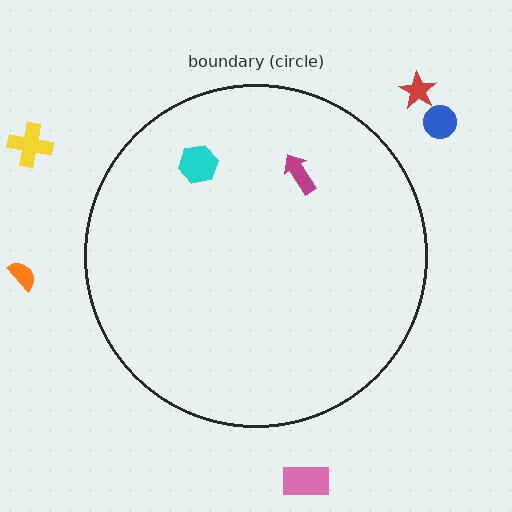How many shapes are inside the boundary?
2 inside, 5 outside.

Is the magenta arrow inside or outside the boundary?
Inside.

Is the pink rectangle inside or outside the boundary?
Outside.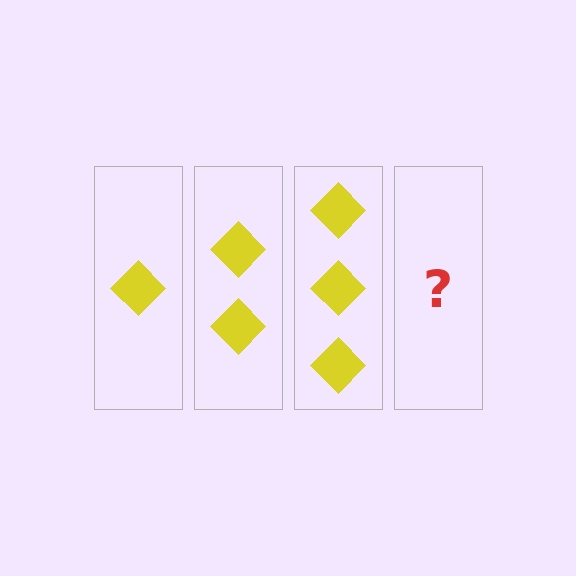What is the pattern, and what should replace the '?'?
The pattern is that each step adds one more diamond. The '?' should be 4 diamonds.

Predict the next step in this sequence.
The next step is 4 diamonds.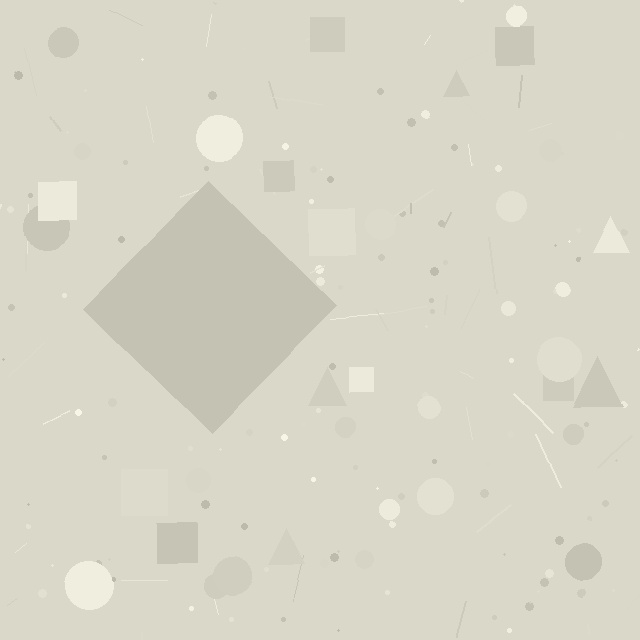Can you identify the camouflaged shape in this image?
The camouflaged shape is a diamond.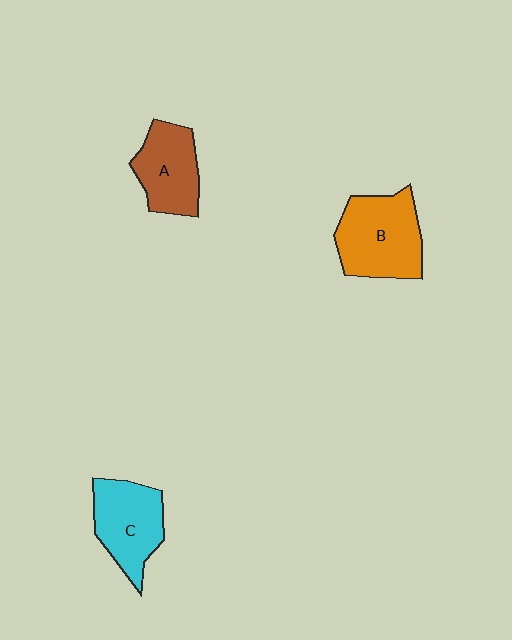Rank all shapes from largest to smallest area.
From largest to smallest: B (orange), C (cyan), A (brown).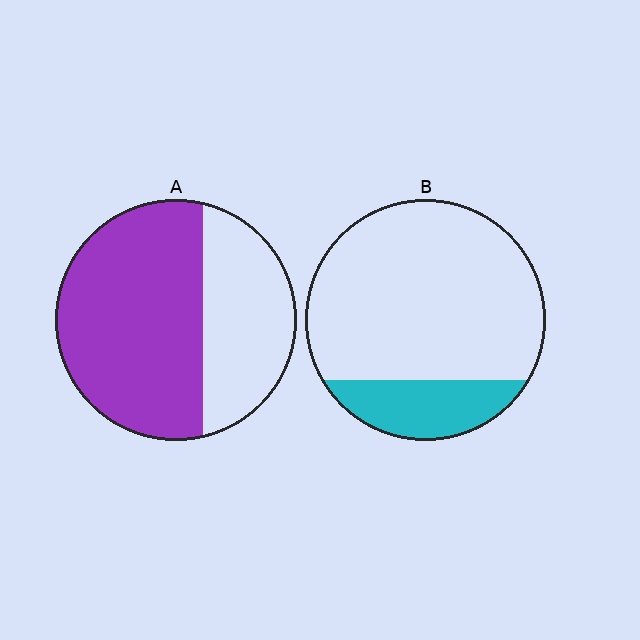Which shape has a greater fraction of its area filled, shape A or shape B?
Shape A.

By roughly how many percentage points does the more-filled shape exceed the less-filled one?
By roughly 45 percentage points (A over B).